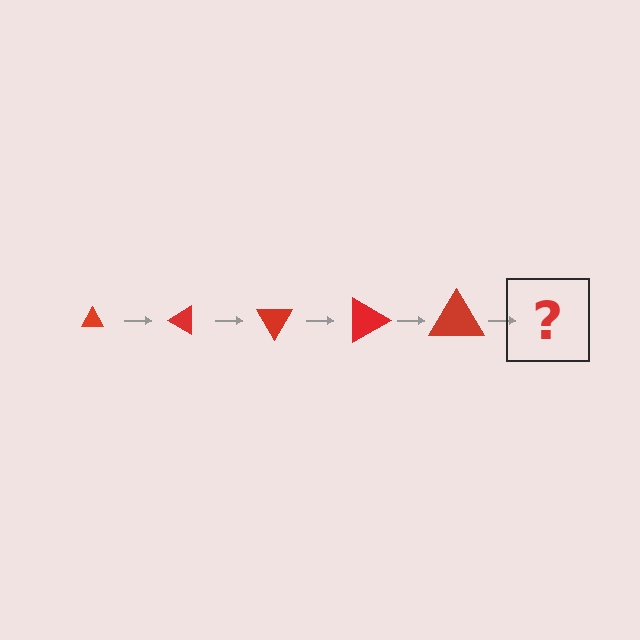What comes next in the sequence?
The next element should be a triangle, larger than the previous one and rotated 150 degrees from the start.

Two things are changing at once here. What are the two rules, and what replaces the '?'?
The two rules are that the triangle grows larger each step and it rotates 30 degrees each step. The '?' should be a triangle, larger than the previous one and rotated 150 degrees from the start.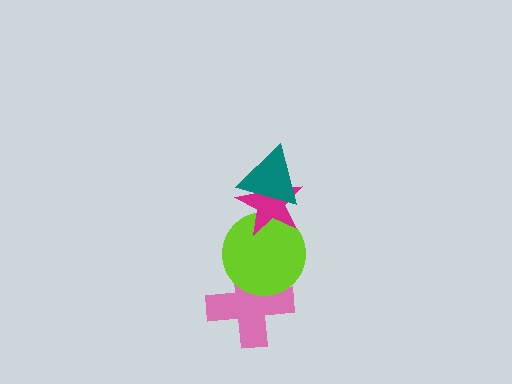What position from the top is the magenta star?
The magenta star is 2nd from the top.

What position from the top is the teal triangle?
The teal triangle is 1st from the top.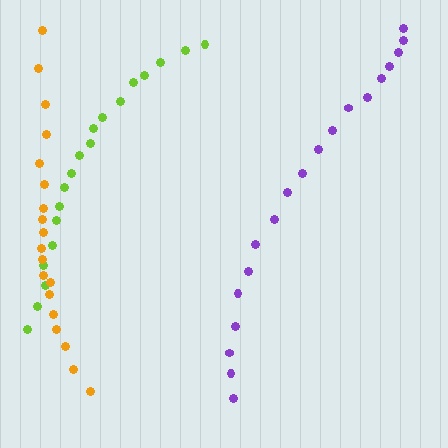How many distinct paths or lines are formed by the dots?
There are 3 distinct paths.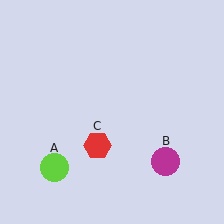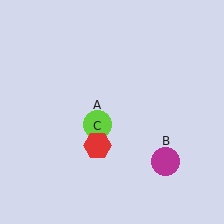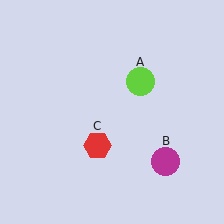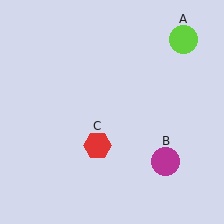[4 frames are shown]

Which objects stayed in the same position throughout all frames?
Magenta circle (object B) and red hexagon (object C) remained stationary.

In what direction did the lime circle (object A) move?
The lime circle (object A) moved up and to the right.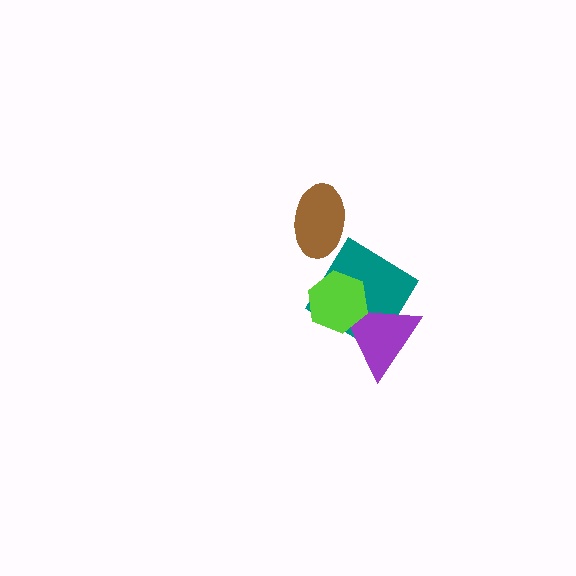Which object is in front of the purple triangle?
The lime hexagon is in front of the purple triangle.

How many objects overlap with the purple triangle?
2 objects overlap with the purple triangle.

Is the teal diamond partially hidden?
Yes, it is partially covered by another shape.